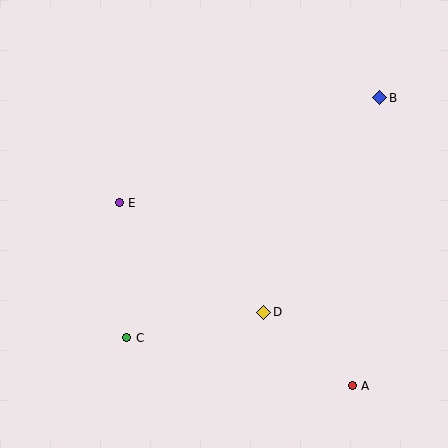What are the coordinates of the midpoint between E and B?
The midpoint between E and B is at (249, 150).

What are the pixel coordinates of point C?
Point C is at (127, 338).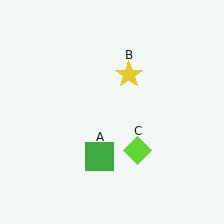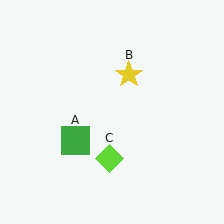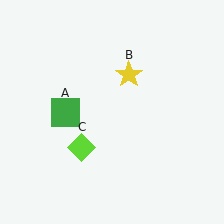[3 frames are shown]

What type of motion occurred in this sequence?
The green square (object A), lime diamond (object C) rotated clockwise around the center of the scene.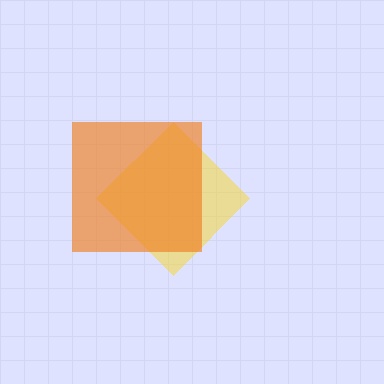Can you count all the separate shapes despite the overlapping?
Yes, there are 2 separate shapes.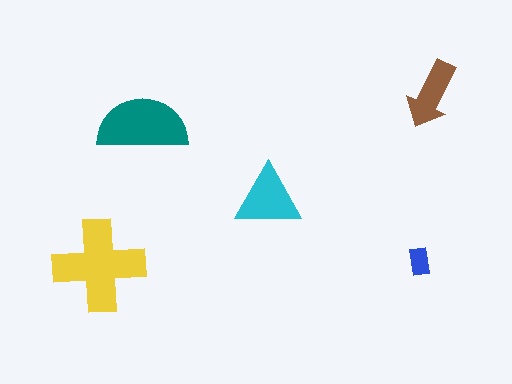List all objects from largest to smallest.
The yellow cross, the teal semicircle, the cyan triangle, the brown arrow, the blue rectangle.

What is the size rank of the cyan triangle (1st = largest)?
3rd.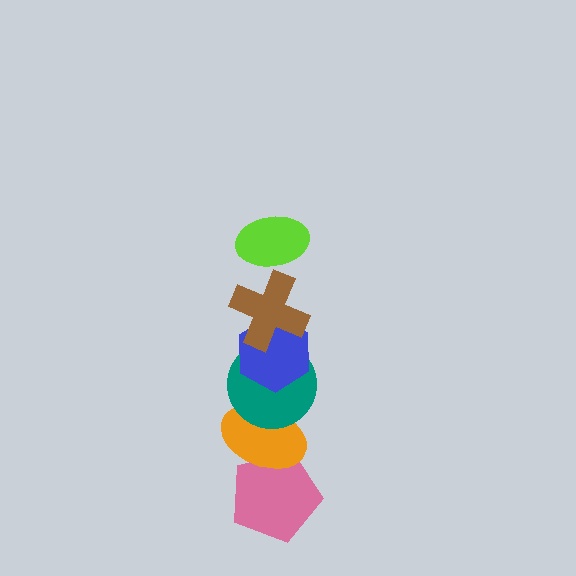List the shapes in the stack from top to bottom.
From top to bottom: the lime ellipse, the brown cross, the blue hexagon, the teal circle, the orange ellipse, the pink pentagon.